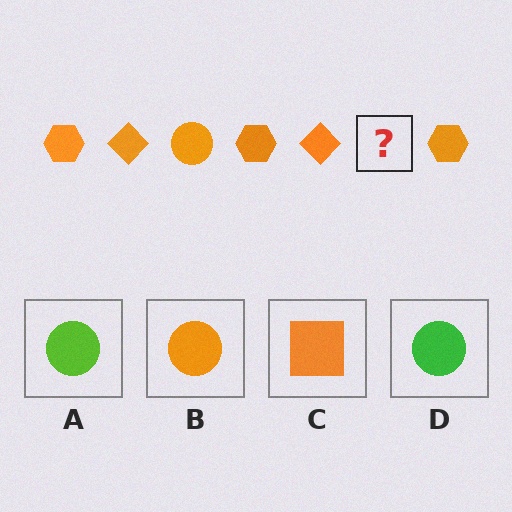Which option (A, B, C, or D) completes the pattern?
B.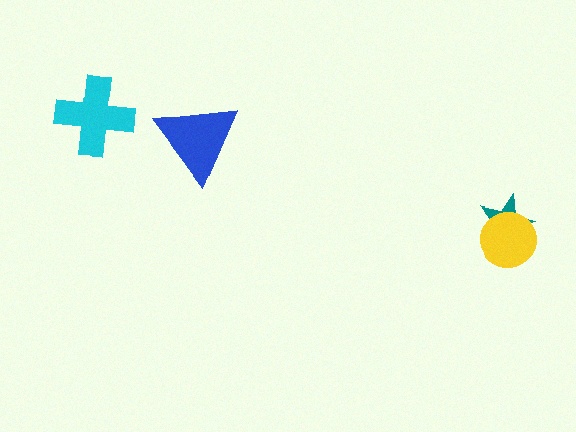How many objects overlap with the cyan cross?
0 objects overlap with the cyan cross.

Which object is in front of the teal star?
The yellow circle is in front of the teal star.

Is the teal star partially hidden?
Yes, it is partially covered by another shape.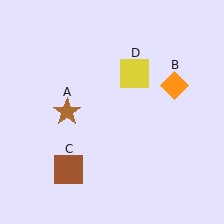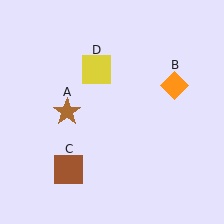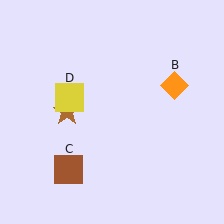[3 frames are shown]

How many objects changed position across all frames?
1 object changed position: yellow square (object D).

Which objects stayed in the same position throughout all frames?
Brown star (object A) and orange diamond (object B) and brown square (object C) remained stationary.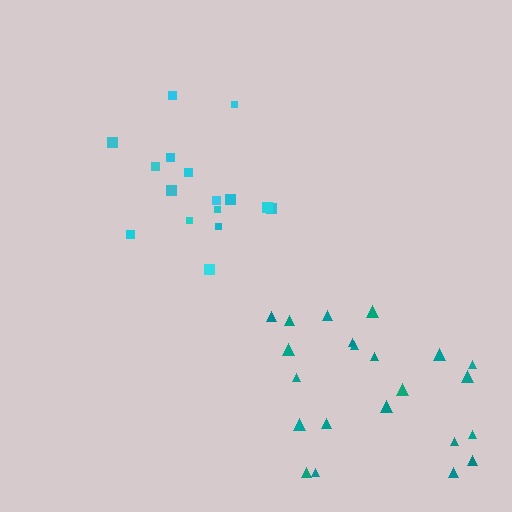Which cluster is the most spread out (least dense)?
Teal.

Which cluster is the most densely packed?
Cyan.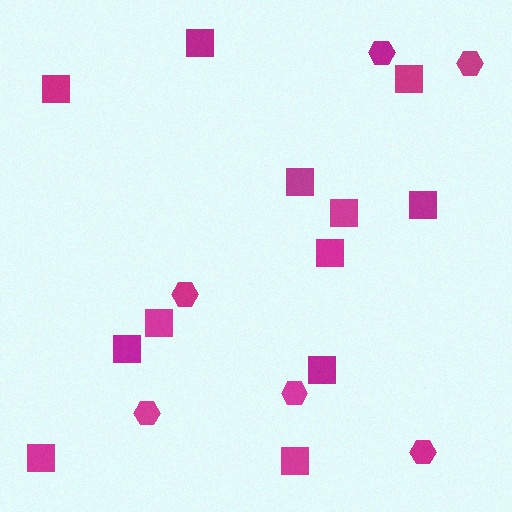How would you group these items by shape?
There are 2 groups: one group of squares (12) and one group of hexagons (6).